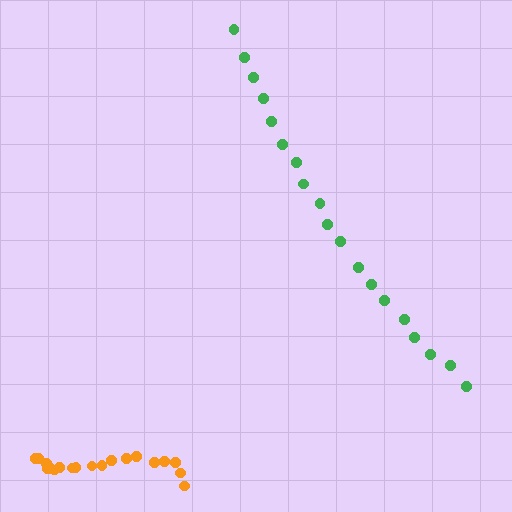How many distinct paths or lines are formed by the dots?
There are 2 distinct paths.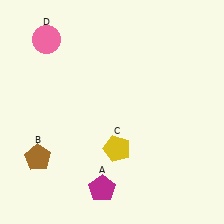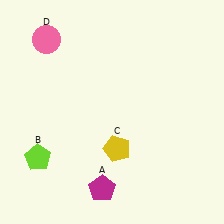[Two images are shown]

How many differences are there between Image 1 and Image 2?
There is 1 difference between the two images.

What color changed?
The pentagon (B) changed from brown in Image 1 to lime in Image 2.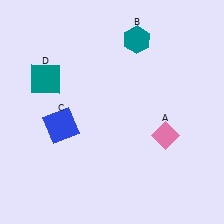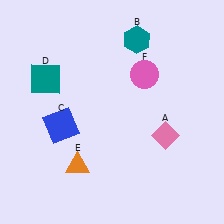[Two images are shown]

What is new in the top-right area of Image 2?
A pink circle (F) was added in the top-right area of Image 2.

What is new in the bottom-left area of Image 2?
An orange triangle (E) was added in the bottom-left area of Image 2.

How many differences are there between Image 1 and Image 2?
There are 2 differences between the two images.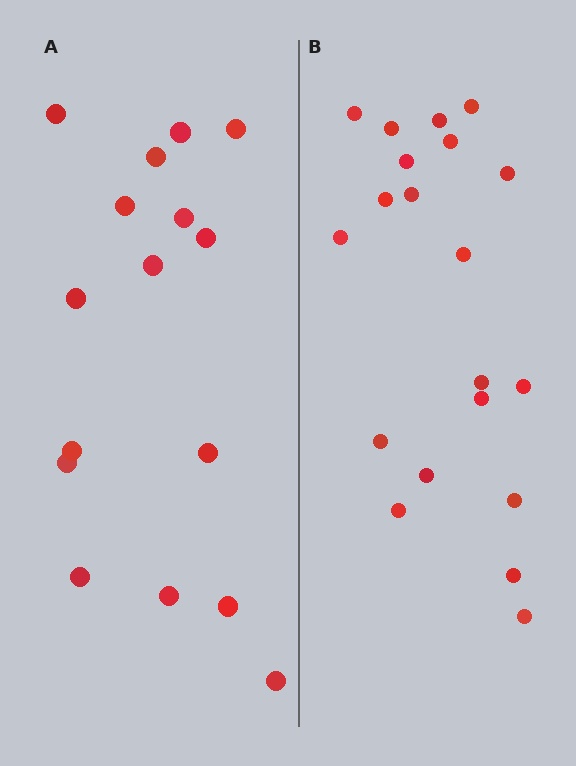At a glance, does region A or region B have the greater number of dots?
Region B (the right region) has more dots.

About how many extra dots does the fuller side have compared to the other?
Region B has about 4 more dots than region A.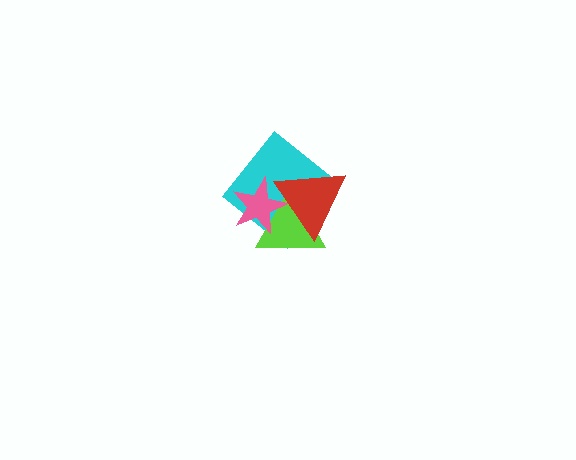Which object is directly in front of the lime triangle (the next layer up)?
The pink star is directly in front of the lime triangle.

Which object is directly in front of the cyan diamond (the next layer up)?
The lime triangle is directly in front of the cyan diamond.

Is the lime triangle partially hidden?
Yes, it is partially covered by another shape.